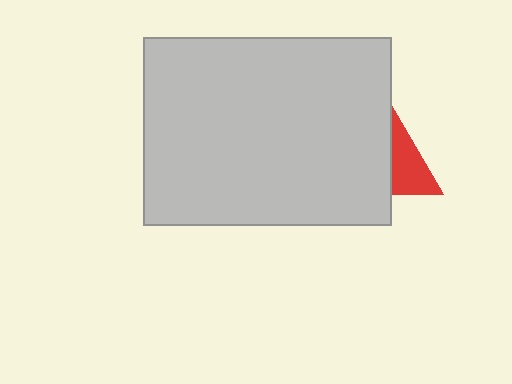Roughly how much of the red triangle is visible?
A small part of it is visible (roughly 31%).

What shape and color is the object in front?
The object in front is a light gray rectangle.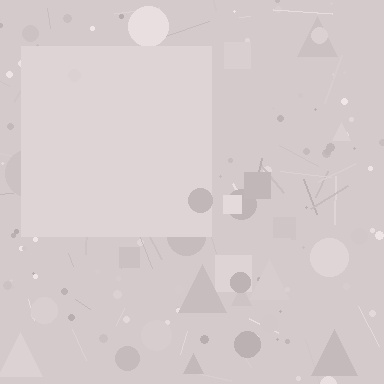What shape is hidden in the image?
A square is hidden in the image.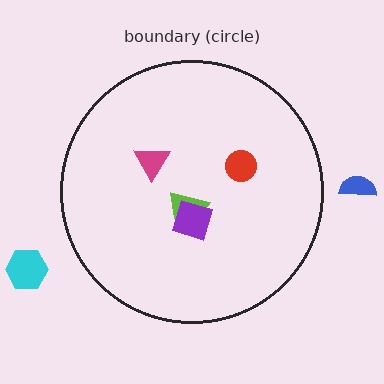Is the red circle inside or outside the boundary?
Inside.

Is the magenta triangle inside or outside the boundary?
Inside.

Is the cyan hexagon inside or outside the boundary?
Outside.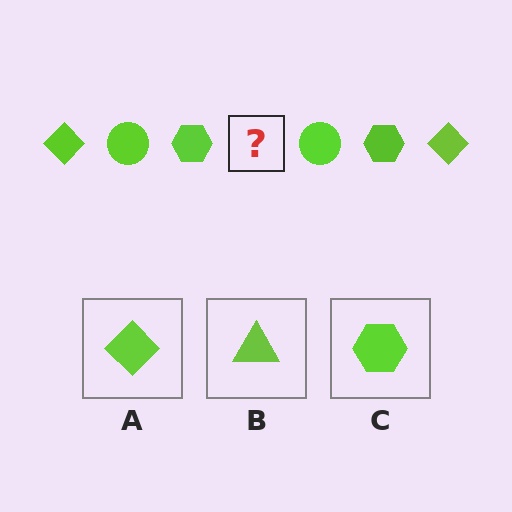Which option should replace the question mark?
Option A.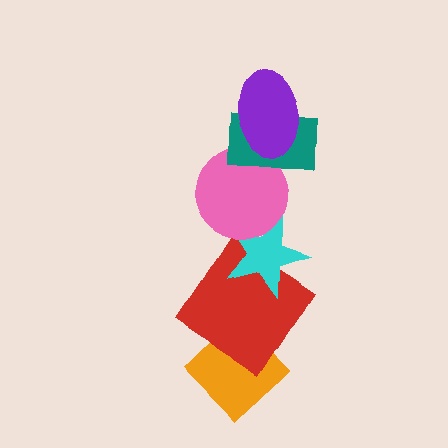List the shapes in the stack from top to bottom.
From top to bottom: the purple ellipse, the teal rectangle, the pink circle, the cyan star, the red diamond, the orange diamond.